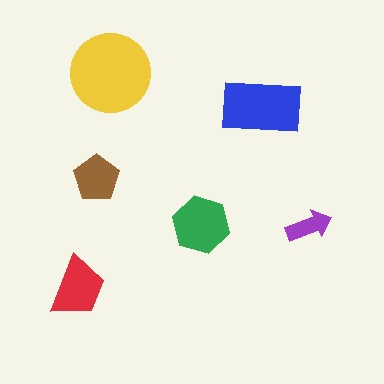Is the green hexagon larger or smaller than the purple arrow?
Larger.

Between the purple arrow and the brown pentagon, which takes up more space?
The brown pentagon.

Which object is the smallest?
The purple arrow.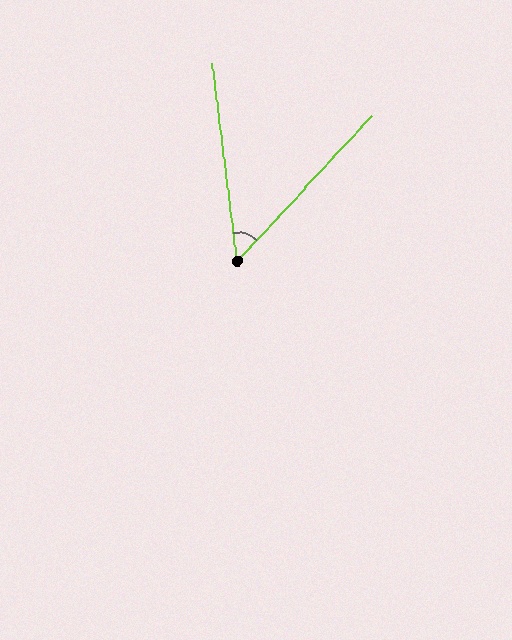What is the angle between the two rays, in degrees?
Approximately 50 degrees.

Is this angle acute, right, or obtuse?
It is acute.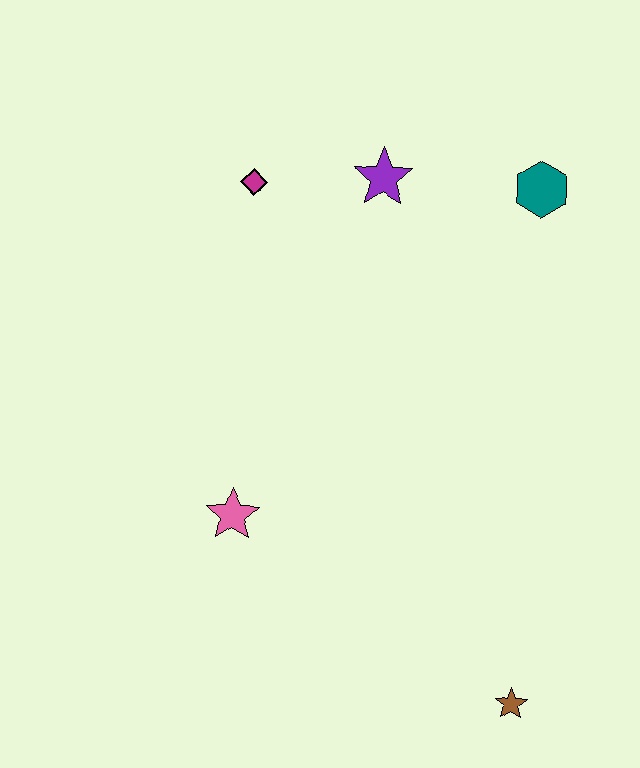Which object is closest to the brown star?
The pink star is closest to the brown star.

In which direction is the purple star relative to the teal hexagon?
The purple star is to the left of the teal hexagon.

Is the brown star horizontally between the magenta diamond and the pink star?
No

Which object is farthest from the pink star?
The teal hexagon is farthest from the pink star.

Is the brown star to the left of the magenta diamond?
No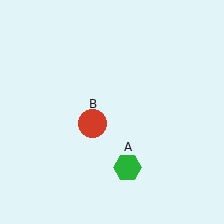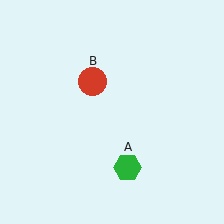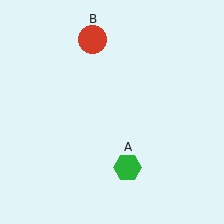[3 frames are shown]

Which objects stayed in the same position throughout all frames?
Green hexagon (object A) remained stationary.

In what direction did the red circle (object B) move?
The red circle (object B) moved up.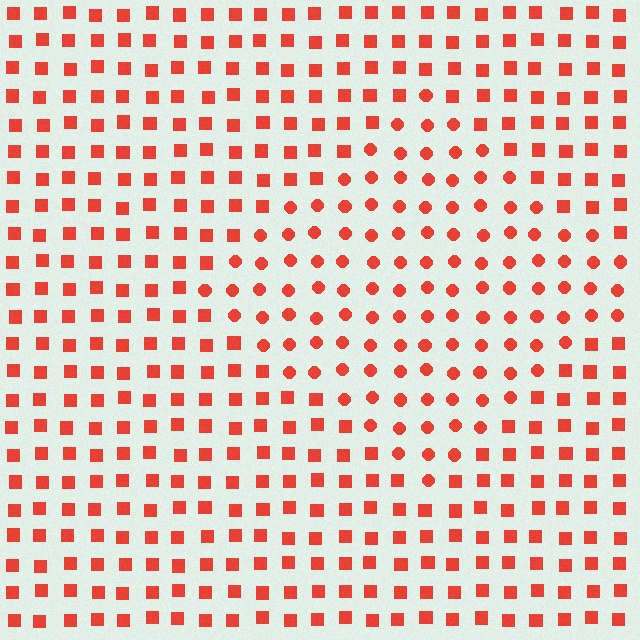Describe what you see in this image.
The image is filled with small red elements arranged in a uniform grid. A diamond-shaped region contains circles, while the surrounding area contains squares. The boundary is defined purely by the change in element shape.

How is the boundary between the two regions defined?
The boundary is defined by a change in element shape: circles inside vs. squares outside. All elements share the same color and spacing.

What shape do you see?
I see a diamond.